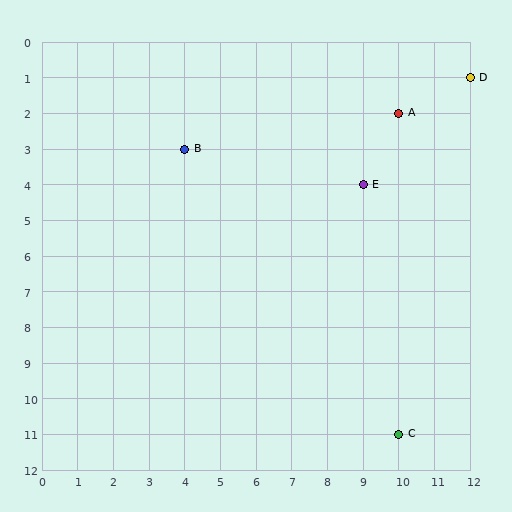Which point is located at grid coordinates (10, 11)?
Point C is at (10, 11).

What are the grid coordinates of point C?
Point C is at grid coordinates (10, 11).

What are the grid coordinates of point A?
Point A is at grid coordinates (10, 2).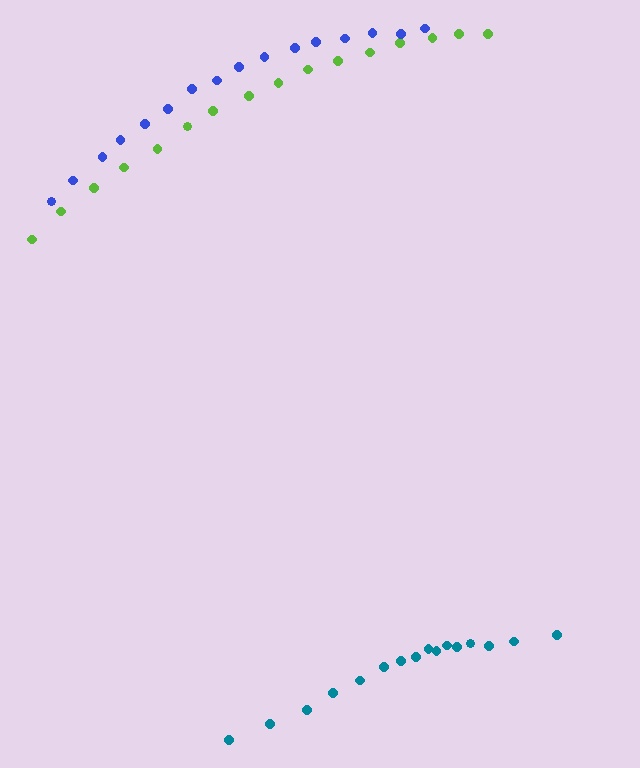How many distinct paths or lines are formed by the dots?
There are 3 distinct paths.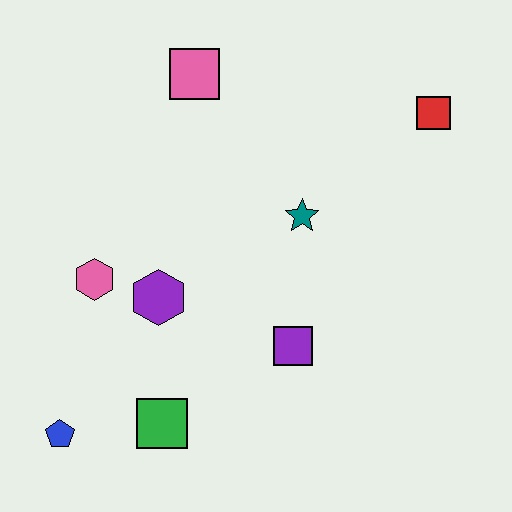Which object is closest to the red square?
The teal star is closest to the red square.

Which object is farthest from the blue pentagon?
The red square is farthest from the blue pentagon.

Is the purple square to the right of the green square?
Yes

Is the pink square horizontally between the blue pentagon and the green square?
No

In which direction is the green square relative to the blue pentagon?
The green square is to the right of the blue pentagon.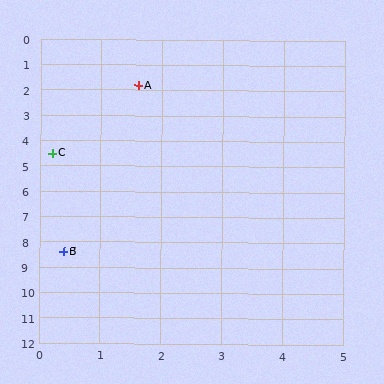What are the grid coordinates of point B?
Point B is at approximately (0.4, 8.4).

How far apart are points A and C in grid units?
Points A and C are about 3.0 grid units apart.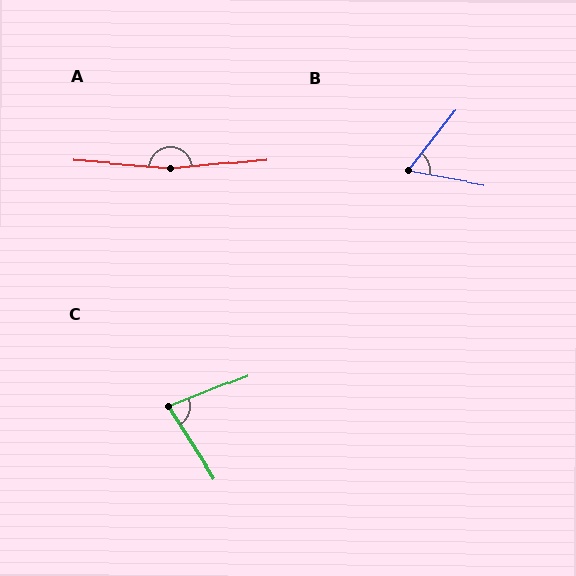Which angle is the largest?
A, at approximately 170 degrees.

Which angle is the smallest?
B, at approximately 62 degrees.